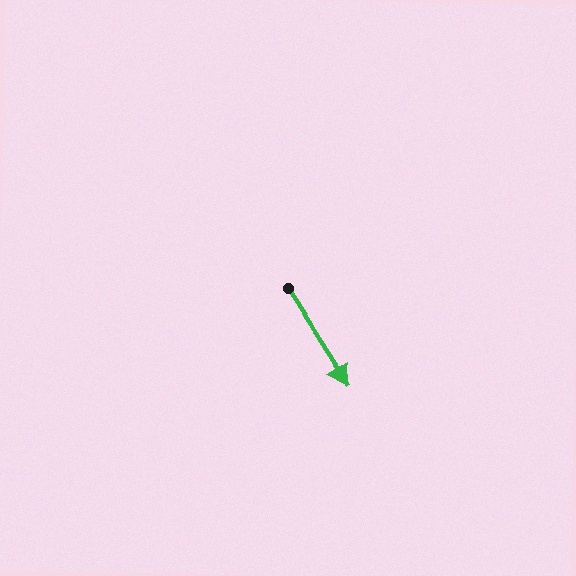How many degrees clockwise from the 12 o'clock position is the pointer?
Approximately 148 degrees.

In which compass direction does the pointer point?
Southeast.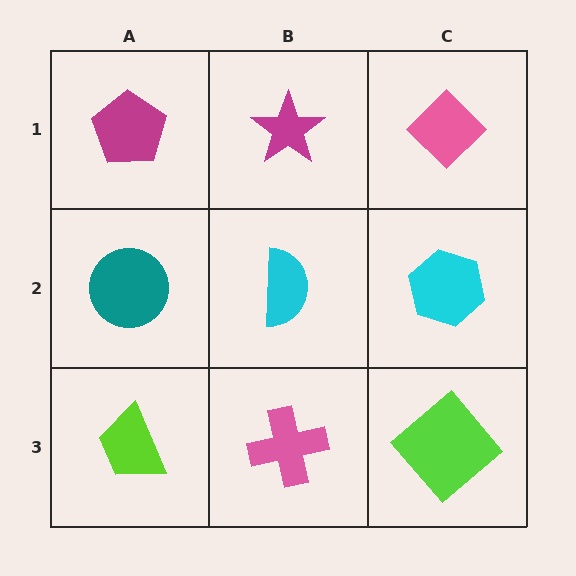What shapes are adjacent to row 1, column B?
A cyan semicircle (row 2, column B), a magenta pentagon (row 1, column A), a pink diamond (row 1, column C).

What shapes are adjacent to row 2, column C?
A pink diamond (row 1, column C), a lime diamond (row 3, column C), a cyan semicircle (row 2, column B).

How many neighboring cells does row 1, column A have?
2.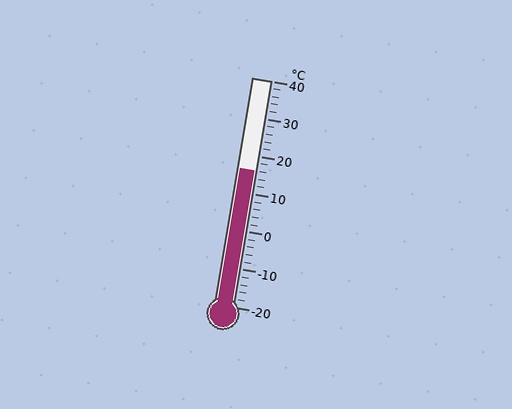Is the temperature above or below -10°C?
The temperature is above -10°C.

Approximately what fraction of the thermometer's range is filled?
The thermometer is filled to approximately 60% of its range.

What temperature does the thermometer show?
The thermometer shows approximately 16°C.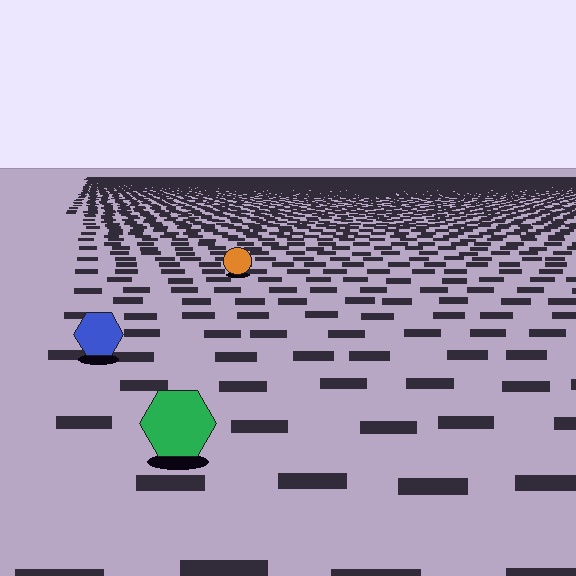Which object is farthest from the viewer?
The orange circle is farthest from the viewer. It appears smaller and the ground texture around it is denser.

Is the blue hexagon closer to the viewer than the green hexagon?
No. The green hexagon is closer — you can tell from the texture gradient: the ground texture is coarser near it.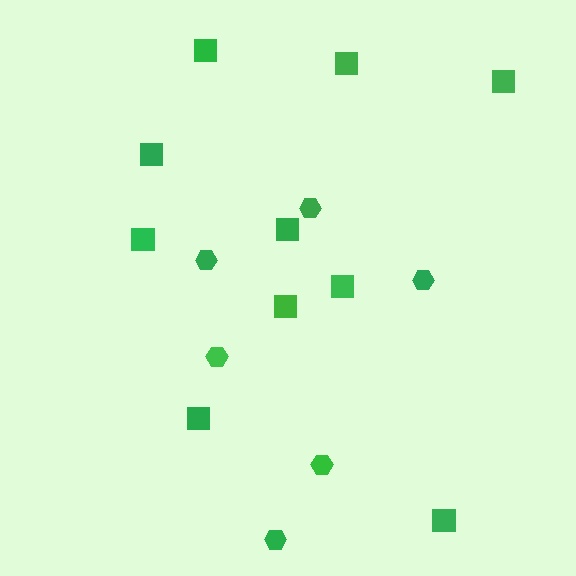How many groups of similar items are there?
There are 2 groups: one group of hexagons (6) and one group of squares (10).